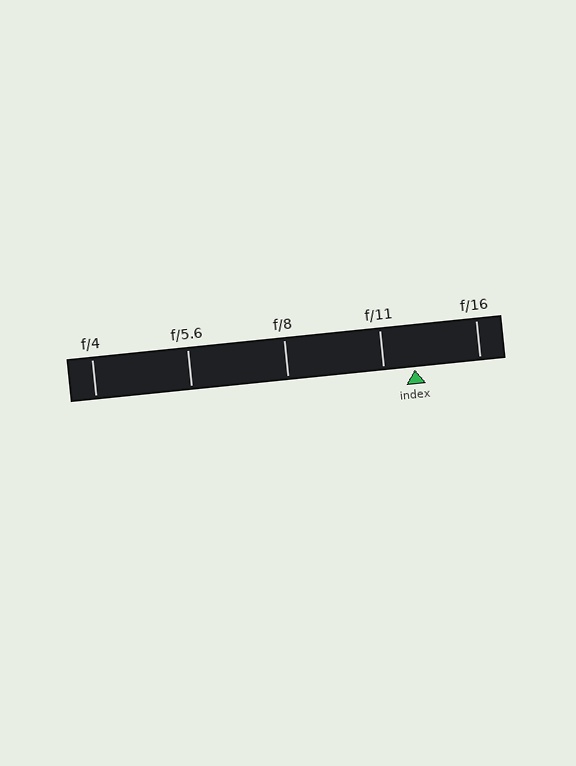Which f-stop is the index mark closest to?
The index mark is closest to f/11.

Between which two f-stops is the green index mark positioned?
The index mark is between f/11 and f/16.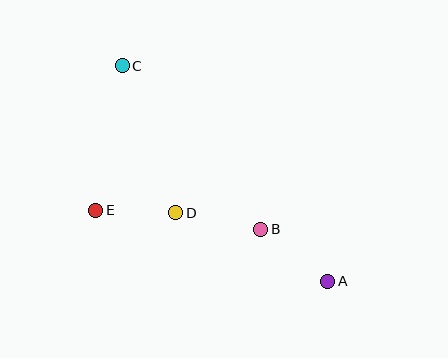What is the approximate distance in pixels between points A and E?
The distance between A and E is approximately 242 pixels.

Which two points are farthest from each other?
Points A and C are farthest from each other.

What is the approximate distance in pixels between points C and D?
The distance between C and D is approximately 156 pixels.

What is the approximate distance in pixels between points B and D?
The distance between B and D is approximately 86 pixels.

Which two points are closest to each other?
Points D and E are closest to each other.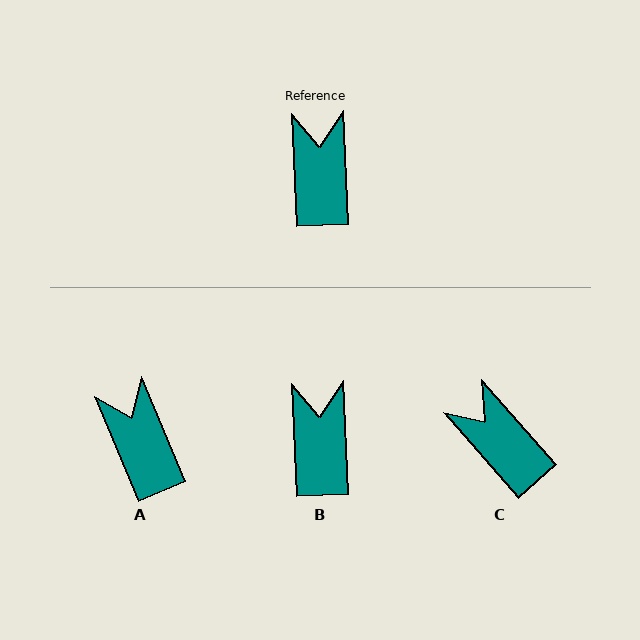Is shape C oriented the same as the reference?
No, it is off by about 39 degrees.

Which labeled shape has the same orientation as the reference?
B.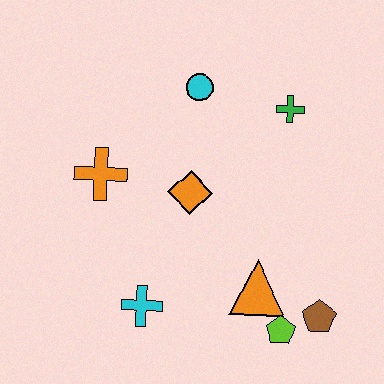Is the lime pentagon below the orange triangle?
Yes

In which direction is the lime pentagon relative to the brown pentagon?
The lime pentagon is to the left of the brown pentagon.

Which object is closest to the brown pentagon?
The lime pentagon is closest to the brown pentagon.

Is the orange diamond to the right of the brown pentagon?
No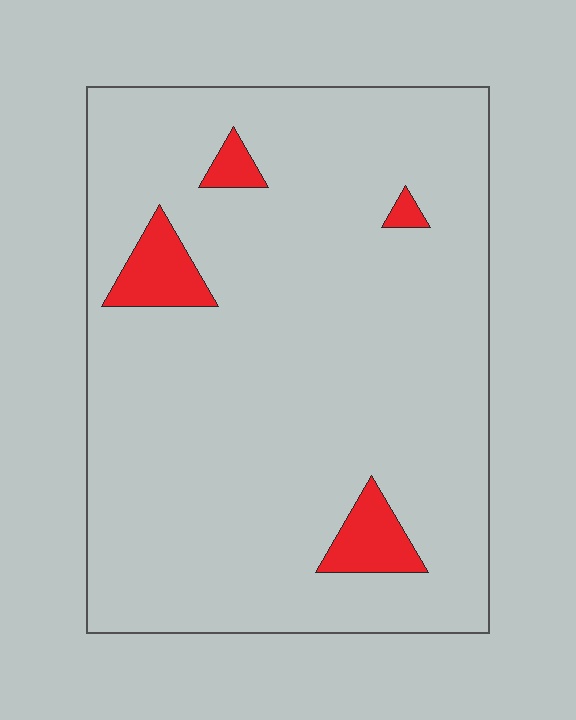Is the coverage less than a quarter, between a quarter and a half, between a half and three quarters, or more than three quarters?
Less than a quarter.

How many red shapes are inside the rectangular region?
4.